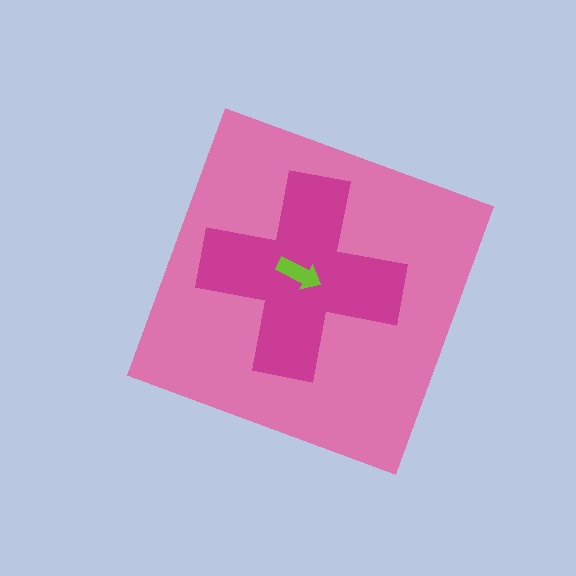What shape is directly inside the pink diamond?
The magenta cross.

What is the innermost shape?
The lime arrow.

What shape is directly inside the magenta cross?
The lime arrow.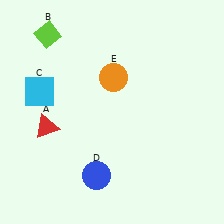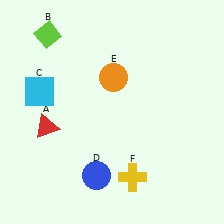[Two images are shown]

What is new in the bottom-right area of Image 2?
A yellow cross (F) was added in the bottom-right area of Image 2.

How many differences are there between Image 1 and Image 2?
There is 1 difference between the two images.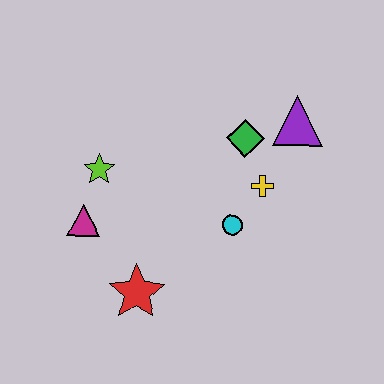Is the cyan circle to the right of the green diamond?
No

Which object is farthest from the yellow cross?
The magenta triangle is farthest from the yellow cross.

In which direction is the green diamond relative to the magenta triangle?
The green diamond is to the right of the magenta triangle.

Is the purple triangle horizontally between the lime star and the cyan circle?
No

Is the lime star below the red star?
No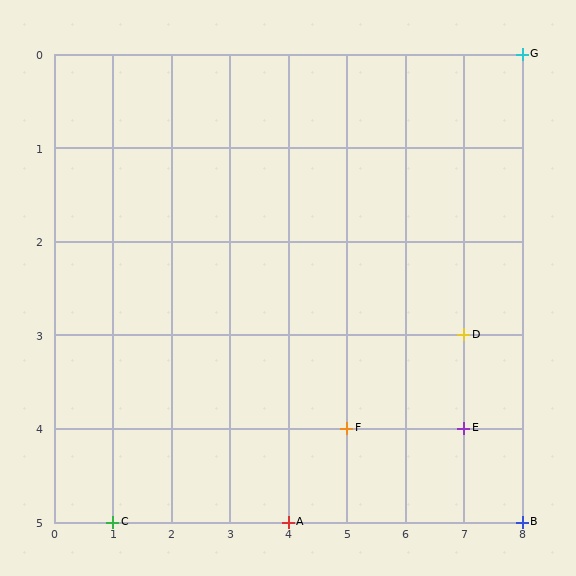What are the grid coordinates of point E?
Point E is at grid coordinates (7, 4).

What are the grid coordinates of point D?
Point D is at grid coordinates (7, 3).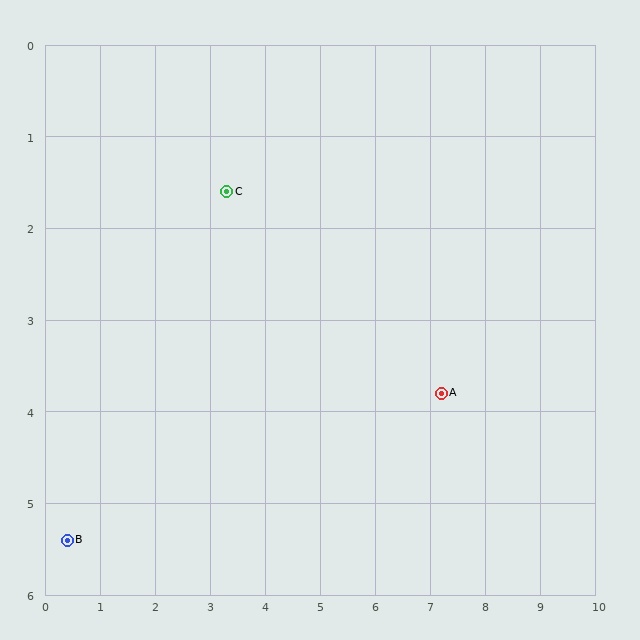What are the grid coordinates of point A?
Point A is at approximately (7.2, 3.8).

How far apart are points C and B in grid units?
Points C and B are about 4.8 grid units apart.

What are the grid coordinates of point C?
Point C is at approximately (3.3, 1.6).